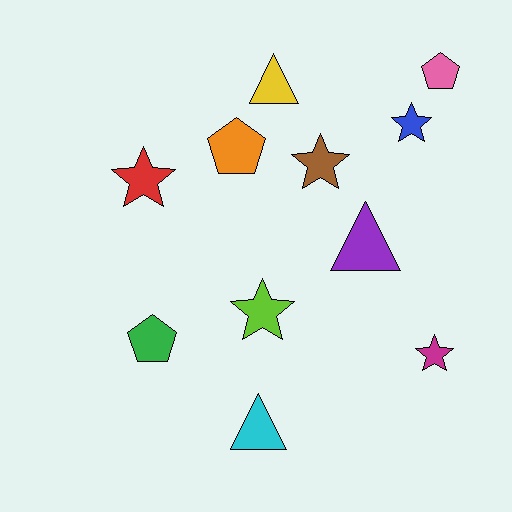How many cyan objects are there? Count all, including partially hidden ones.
There is 1 cyan object.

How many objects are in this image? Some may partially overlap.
There are 11 objects.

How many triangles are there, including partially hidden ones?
There are 3 triangles.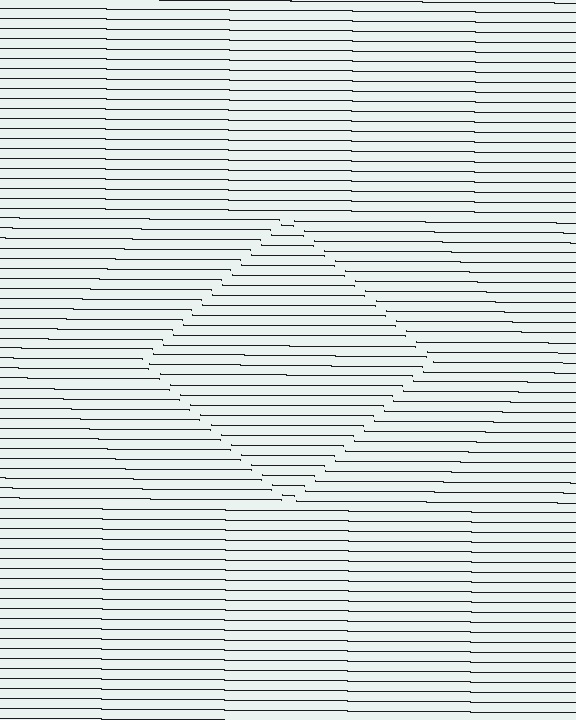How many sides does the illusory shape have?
4 sides — the line-ends trace a square.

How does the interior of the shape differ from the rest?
The interior of the shape contains the same grating, shifted by half a period — the contour is defined by the phase discontinuity where line-ends from the inner and outer gratings abut.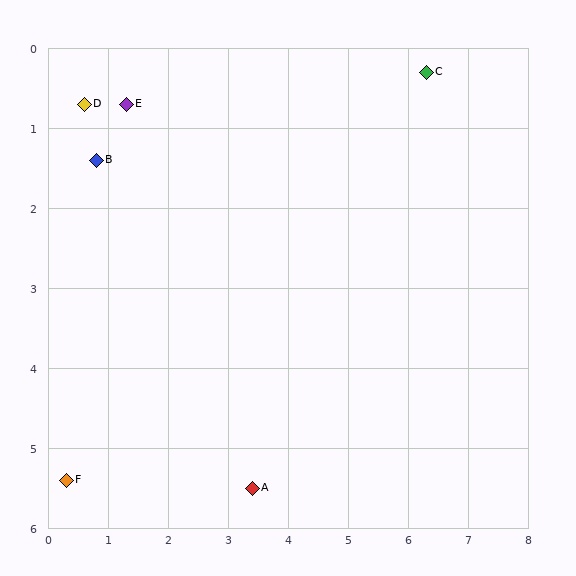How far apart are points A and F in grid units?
Points A and F are about 3.1 grid units apart.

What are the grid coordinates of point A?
Point A is at approximately (3.4, 5.5).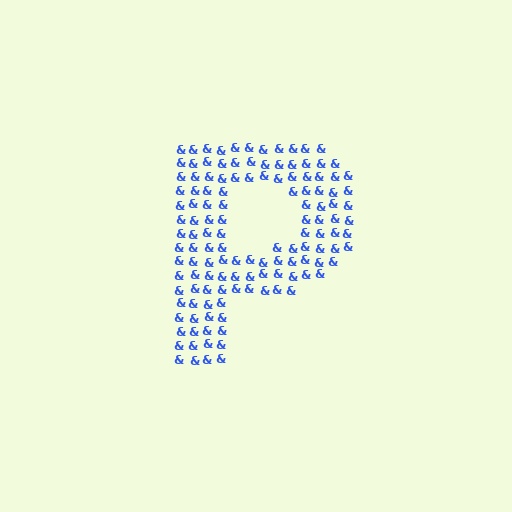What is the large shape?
The large shape is the letter P.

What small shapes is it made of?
It is made of small ampersands.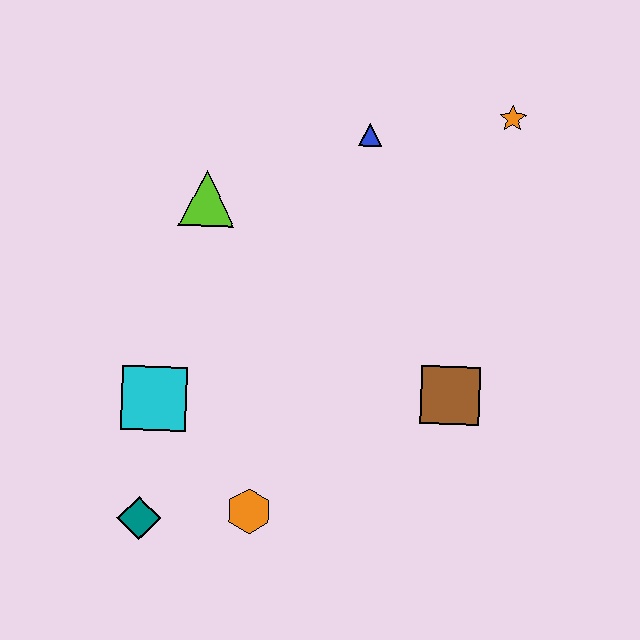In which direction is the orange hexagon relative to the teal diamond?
The orange hexagon is to the right of the teal diamond.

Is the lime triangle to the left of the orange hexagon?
Yes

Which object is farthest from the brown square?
The teal diamond is farthest from the brown square.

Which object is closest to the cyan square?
The teal diamond is closest to the cyan square.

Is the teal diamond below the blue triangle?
Yes